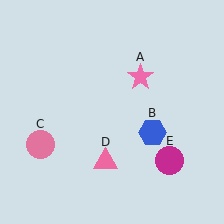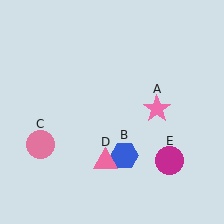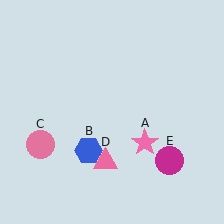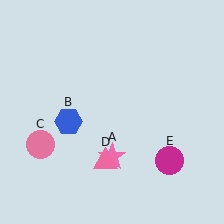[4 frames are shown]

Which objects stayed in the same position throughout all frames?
Pink circle (object C) and pink triangle (object D) and magenta circle (object E) remained stationary.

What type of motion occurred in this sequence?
The pink star (object A), blue hexagon (object B) rotated clockwise around the center of the scene.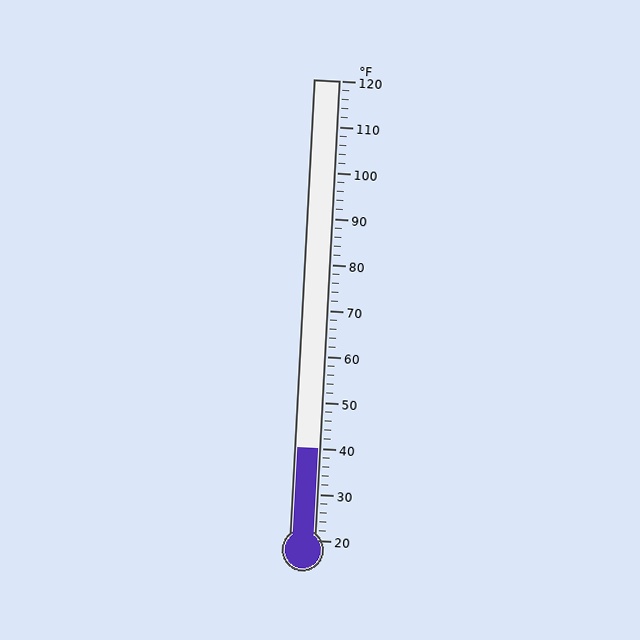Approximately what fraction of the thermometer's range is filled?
The thermometer is filled to approximately 20% of its range.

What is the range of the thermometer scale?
The thermometer scale ranges from 20°F to 120°F.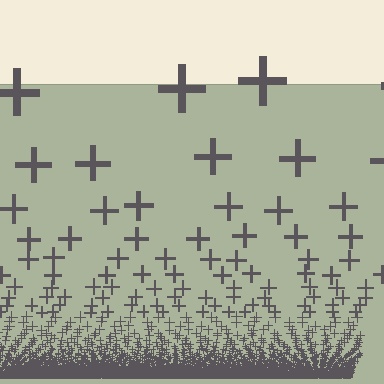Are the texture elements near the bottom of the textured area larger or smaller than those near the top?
Smaller. The gradient is inverted — elements near the bottom are smaller and denser.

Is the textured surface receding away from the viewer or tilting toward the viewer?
The surface appears to tilt toward the viewer. Texture elements get larger and sparser toward the top.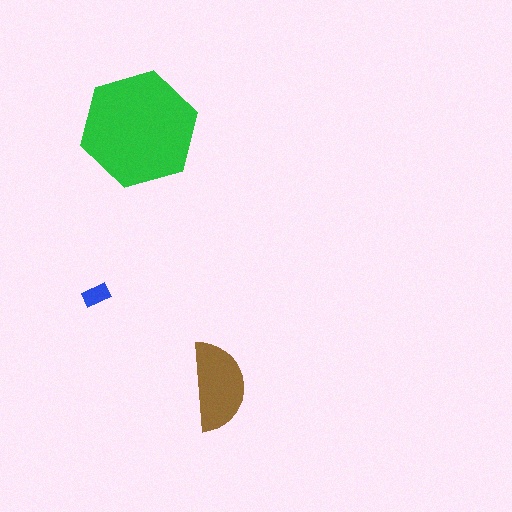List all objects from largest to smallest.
The green hexagon, the brown semicircle, the blue rectangle.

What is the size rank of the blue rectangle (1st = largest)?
3rd.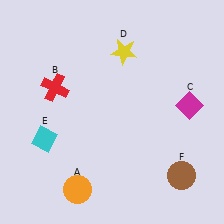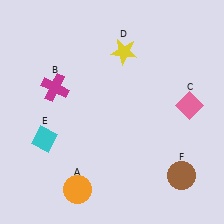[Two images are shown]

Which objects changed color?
B changed from red to magenta. C changed from magenta to pink.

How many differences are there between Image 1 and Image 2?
There are 2 differences between the two images.